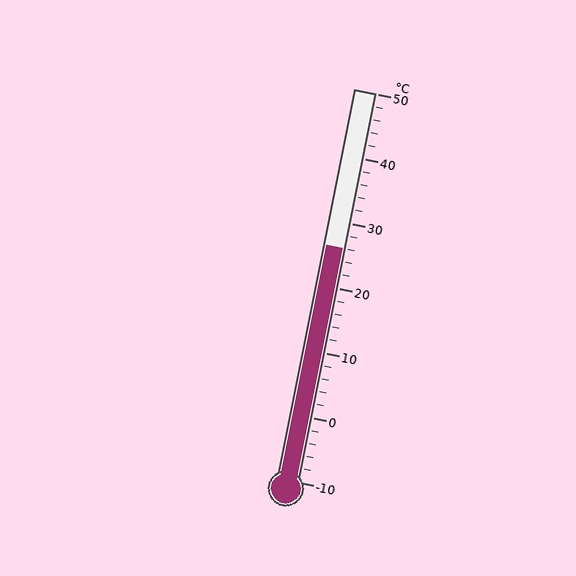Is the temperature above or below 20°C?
The temperature is above 20°C.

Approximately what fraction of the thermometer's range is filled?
The thermometer is filled to approximately 60% of its range.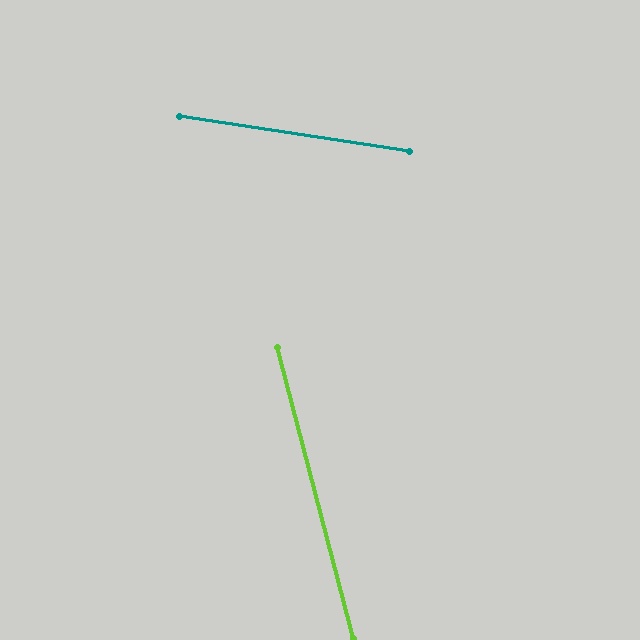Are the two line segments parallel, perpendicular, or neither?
Neither parallel nor perpendicular — they differ by about 67°.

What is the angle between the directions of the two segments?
Approximately 67 degrees.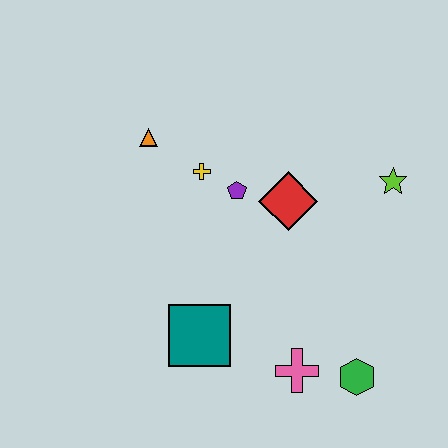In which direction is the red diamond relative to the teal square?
The red diamond is above the teal square.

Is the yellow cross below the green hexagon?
No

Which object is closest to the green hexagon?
The pink cross is closest to the green hexagon.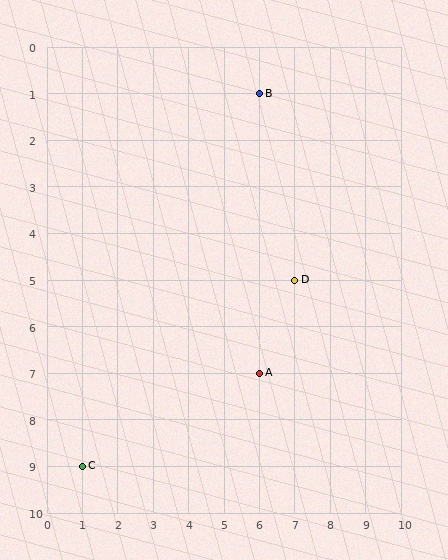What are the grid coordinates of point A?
Point A is at grid coordinates (6, 7).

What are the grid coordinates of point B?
Point B is at grid coordinates (6, 1).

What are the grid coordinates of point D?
Point D is at grid coordinates (7, 5).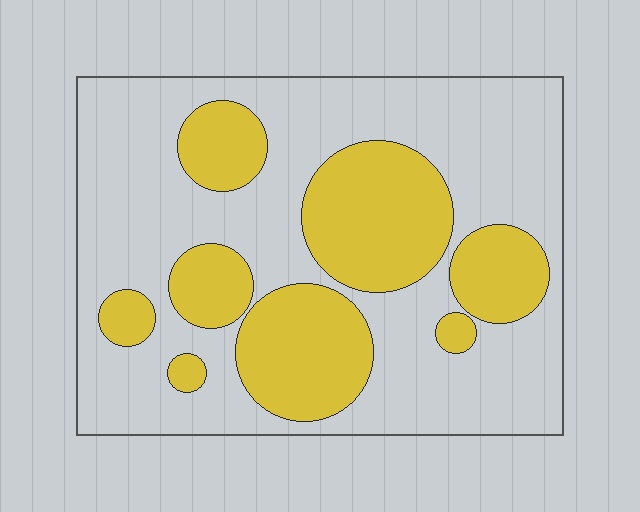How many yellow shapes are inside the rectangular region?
8.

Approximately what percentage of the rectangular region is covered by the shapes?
Approximately 35%.